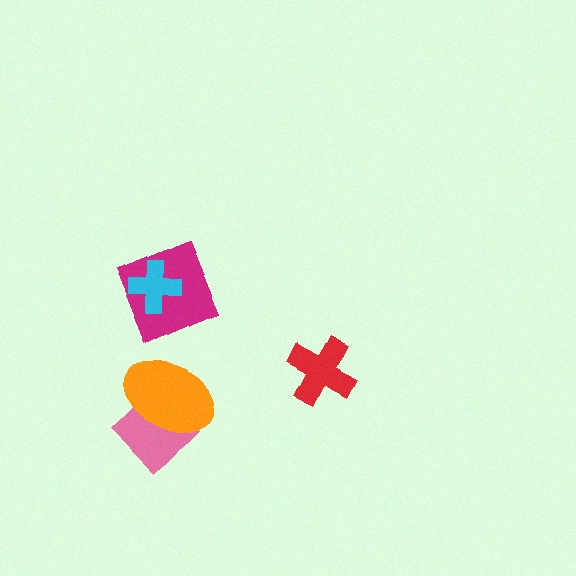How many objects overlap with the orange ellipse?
1 object overlaps with the orange ellipse.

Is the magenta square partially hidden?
Yes, it is partially covered by another shape.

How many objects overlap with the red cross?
0 objects overlap with the red cross.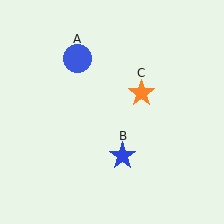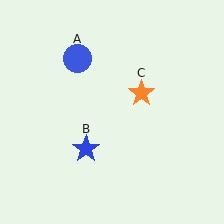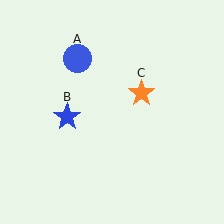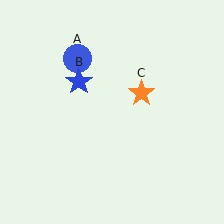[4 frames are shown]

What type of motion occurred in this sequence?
The blue star (object B) rotated clockwise around the center of the scene.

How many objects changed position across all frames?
1 object changed position: blue star (object B).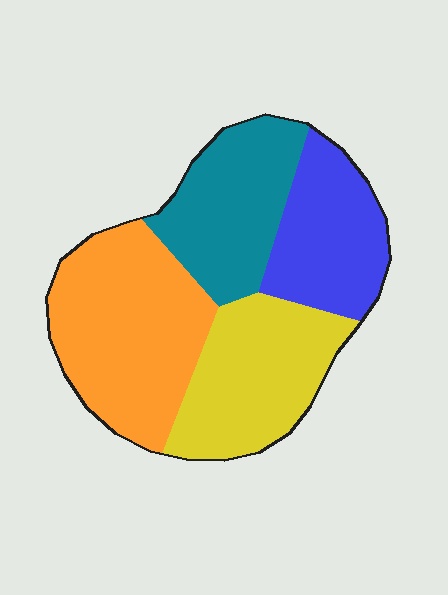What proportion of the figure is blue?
Blue covers around 20% of the figure.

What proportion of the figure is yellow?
Yellow covers about 25% of the figure.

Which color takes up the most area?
Orange, at roughly 35%.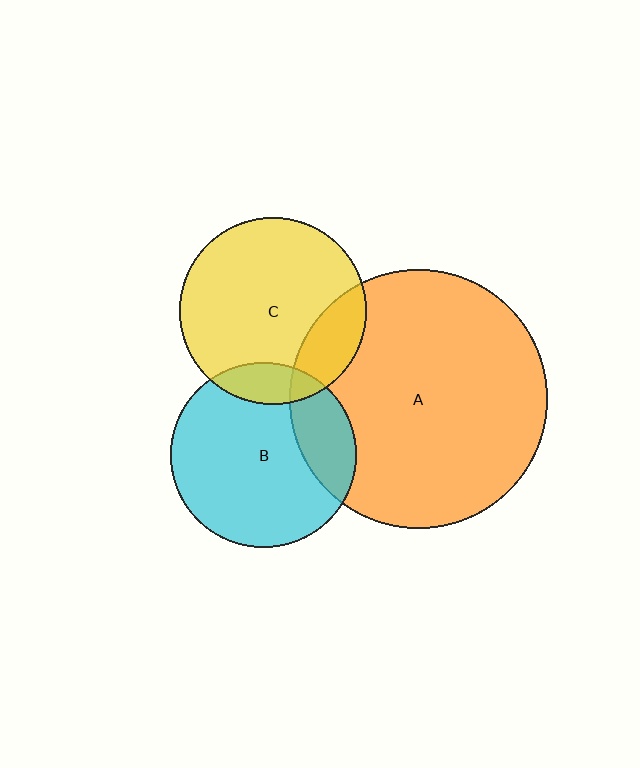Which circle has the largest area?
Circle A (orange).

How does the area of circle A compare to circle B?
Approximately 1.9 times.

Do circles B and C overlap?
Yes.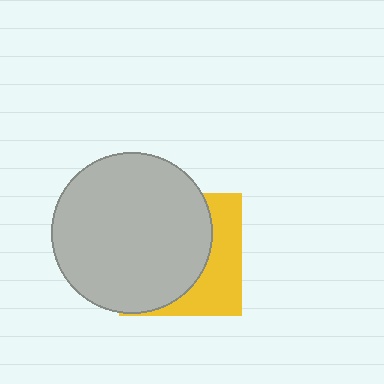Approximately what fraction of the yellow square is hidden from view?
Roughly 65% of the yellow square is hidden behind the light gray circle.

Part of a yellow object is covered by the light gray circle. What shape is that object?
It is a square.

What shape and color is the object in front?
The object in front is a light gray circle.